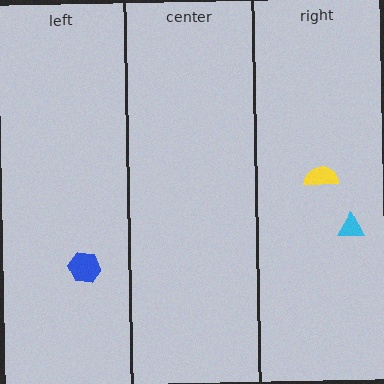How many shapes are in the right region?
2.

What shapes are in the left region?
The blue hexagon.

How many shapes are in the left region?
1.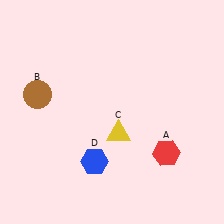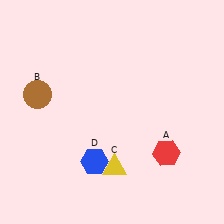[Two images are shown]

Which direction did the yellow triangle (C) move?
The yellow triangle (C) moved down.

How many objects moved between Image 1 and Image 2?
1 object moved between the two images.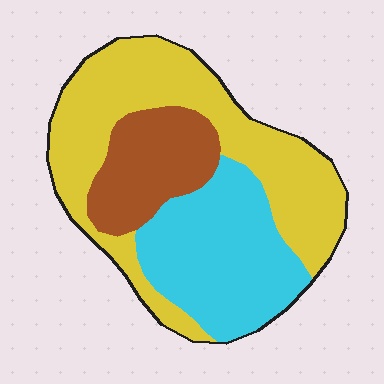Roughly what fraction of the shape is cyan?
Cyan takes up about one third (1/3) of the shape.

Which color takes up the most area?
Yellow, at roughly 50%.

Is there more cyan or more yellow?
Yellow.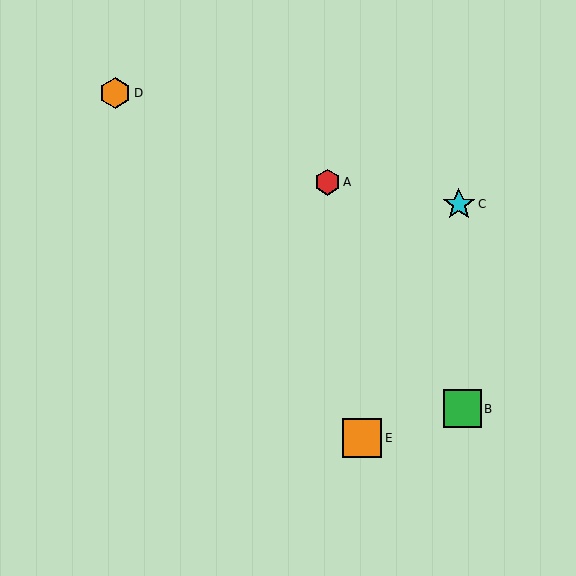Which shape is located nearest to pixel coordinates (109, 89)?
The orange hexagon (labeled D) at (115, 93) is nearest to that location.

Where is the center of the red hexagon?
The center of the red hexagon is at (327, 182).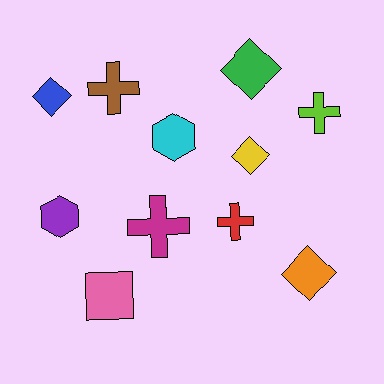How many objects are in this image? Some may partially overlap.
There are 11 objects.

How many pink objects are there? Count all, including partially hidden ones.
There is 1 pink object.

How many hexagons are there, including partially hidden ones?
There are 2 hexagons.